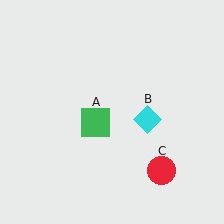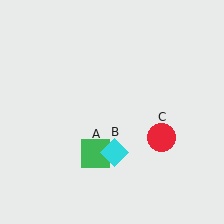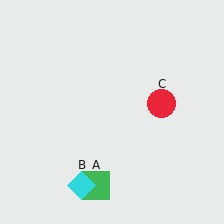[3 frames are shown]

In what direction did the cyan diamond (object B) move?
The cyan diamond (object B) moved down and to the left.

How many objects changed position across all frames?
3 objects changed position: green square (object A), cyan diamond (object B), red circle (object C).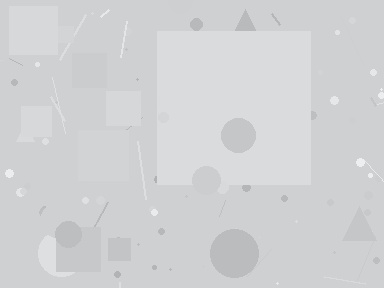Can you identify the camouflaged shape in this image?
The camouflaged shape is a square.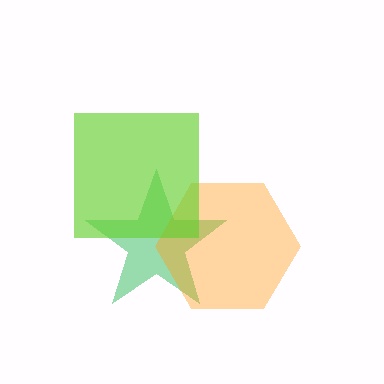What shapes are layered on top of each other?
The layered shapes are: a green star, an orange hexagon, a lime square.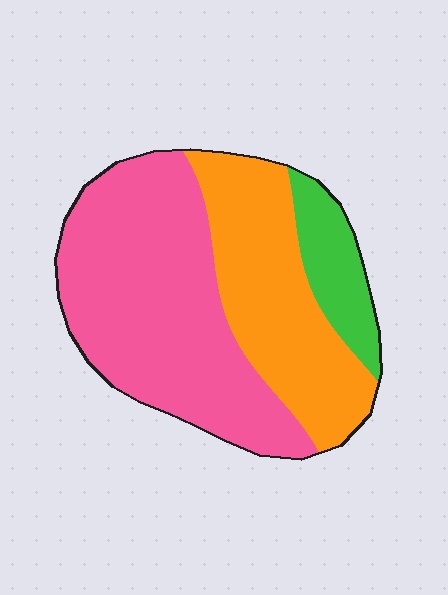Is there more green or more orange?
Orange.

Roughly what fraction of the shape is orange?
Orange takes up about one third (1/3) of the shape.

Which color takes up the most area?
Pink, at roughly 55%.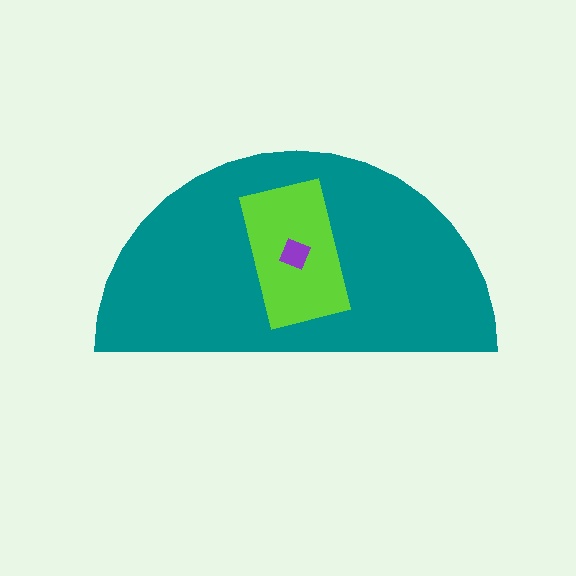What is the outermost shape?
The teal semicircle.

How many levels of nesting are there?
3.